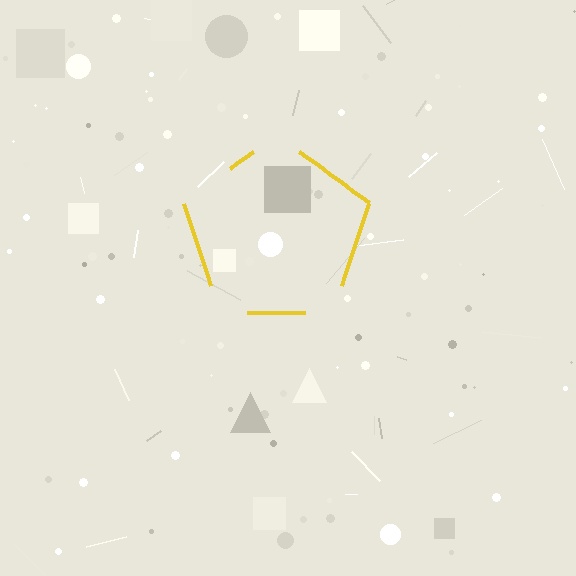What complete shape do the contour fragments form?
The contour fragments form a pentagon.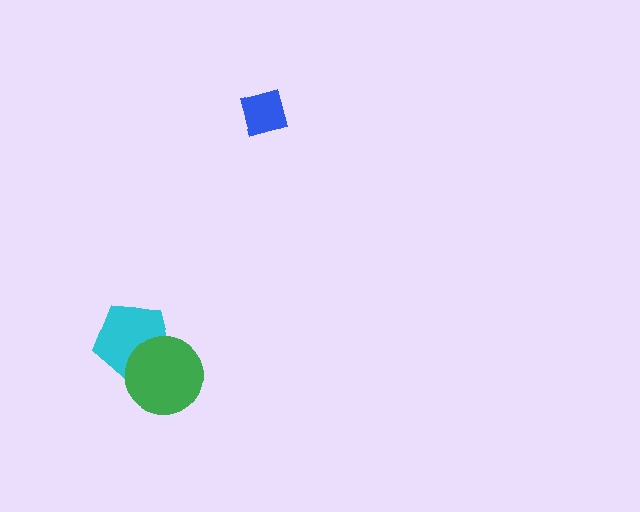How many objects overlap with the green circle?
1 object overlaps with the green circle.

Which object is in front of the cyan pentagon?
The green circle is in front of the cyan pentagon.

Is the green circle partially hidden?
No, no other shape covers it.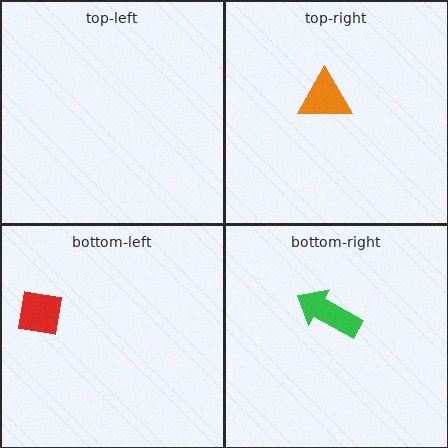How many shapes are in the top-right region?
1.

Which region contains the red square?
The bottom-left region.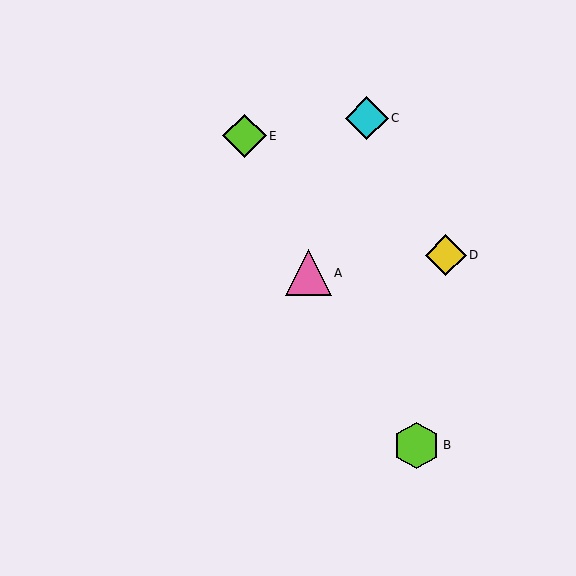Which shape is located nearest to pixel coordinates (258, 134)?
The lime diamond (labeled E) at (245, 136) is nearest to that location.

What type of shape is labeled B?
Shape B is a lime hexagon.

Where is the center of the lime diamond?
The center of the lime diamond is at (245, 136).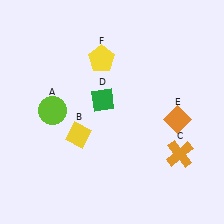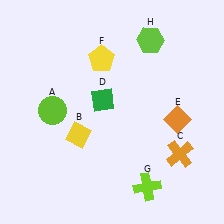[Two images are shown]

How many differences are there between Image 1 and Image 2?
There are 2 differences between the two images.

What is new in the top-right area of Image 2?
A lime hexagon (H) was added in the top-right area of Image 2.